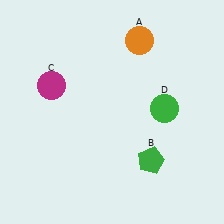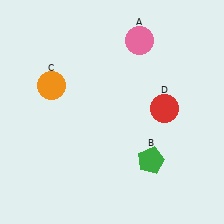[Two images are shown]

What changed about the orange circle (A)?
In Image 1, A is orange. In Image 2, it changed to pink.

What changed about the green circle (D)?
In Image 1, D is green. In Image 2, it changed to red.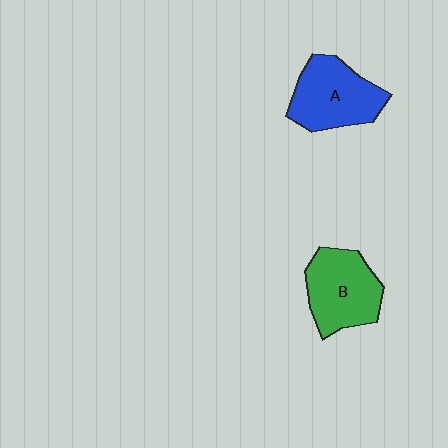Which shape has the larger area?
Shape A (blue).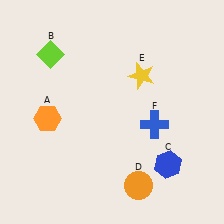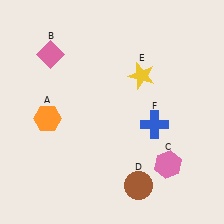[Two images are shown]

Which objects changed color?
B changed from lime to pink. C changed from blue to pink. D changed from orange to brown.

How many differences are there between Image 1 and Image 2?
There are 3 differences between the two images.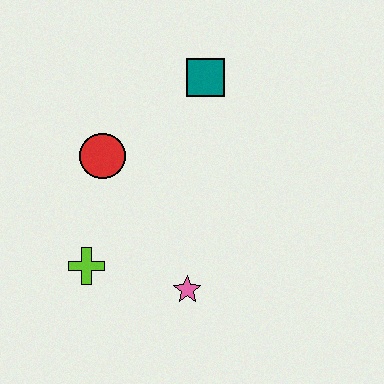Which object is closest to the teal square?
The red circle is closest to the teal square.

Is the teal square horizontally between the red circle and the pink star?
No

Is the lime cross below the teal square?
Yes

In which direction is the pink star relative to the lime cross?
The pink star is to the right of the lime cross.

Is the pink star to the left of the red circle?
No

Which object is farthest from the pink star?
The teal square is farthest from the pink star.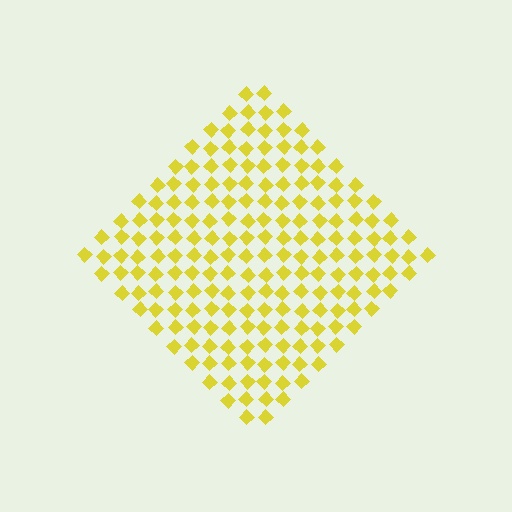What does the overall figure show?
The overall figure shows a diamond.